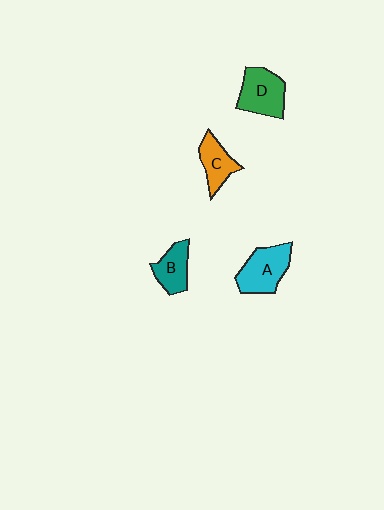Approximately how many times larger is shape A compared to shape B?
Approximately 1.4 times.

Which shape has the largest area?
Shape A (cyan).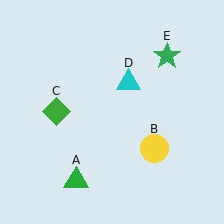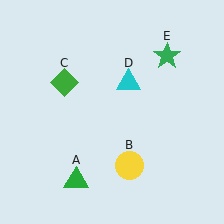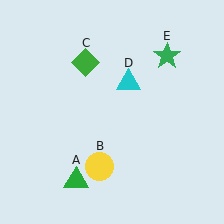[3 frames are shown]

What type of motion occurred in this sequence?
The yellow circle (object B), green diamond (object C) rotated clockwise around the center of the scene.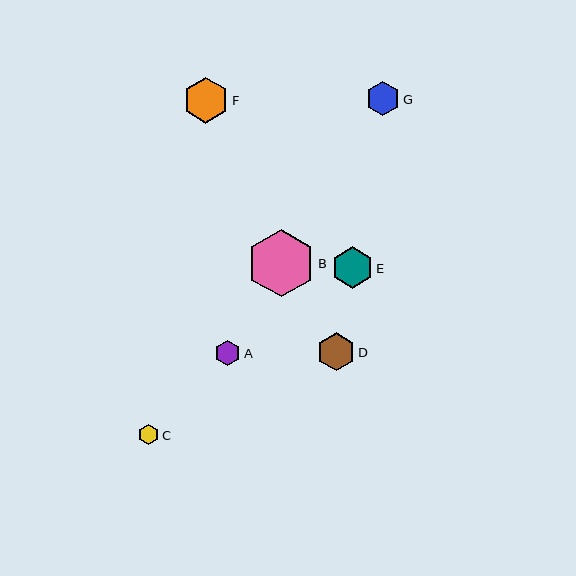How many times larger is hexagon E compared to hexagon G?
Hexagon E is approximately 1.2 times the size of hexagon G.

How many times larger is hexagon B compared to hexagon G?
Hexagon B is approximately 2.0 times the size of hexagon G.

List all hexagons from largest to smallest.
From largest to smallest: B, F, E, D, G, A, C.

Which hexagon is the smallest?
Hexagon C is the smallest with a size of approximately 20 pixels.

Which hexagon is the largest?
Hexagon B is the largest with a size of approximately 67 pixels.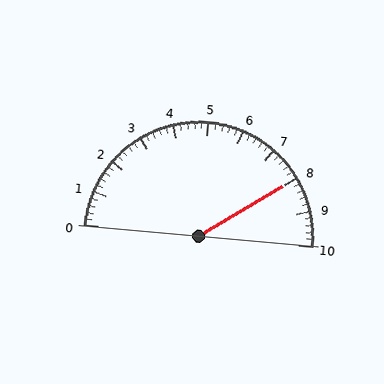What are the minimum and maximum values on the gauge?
The gauge ranges from 0 to 10.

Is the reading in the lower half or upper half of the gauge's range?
The reading is in the upper half of the range (0 to 10).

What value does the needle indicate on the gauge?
The needle indicates approximately 8.0.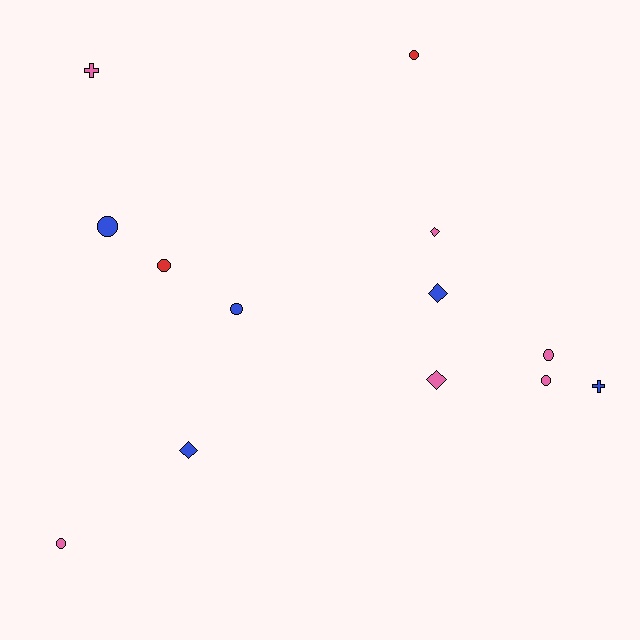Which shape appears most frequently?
Circle, with 7 objects.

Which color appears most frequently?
Pink, with 6 objects.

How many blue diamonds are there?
There are 2 blue diamonds.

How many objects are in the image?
There are 13 objects.